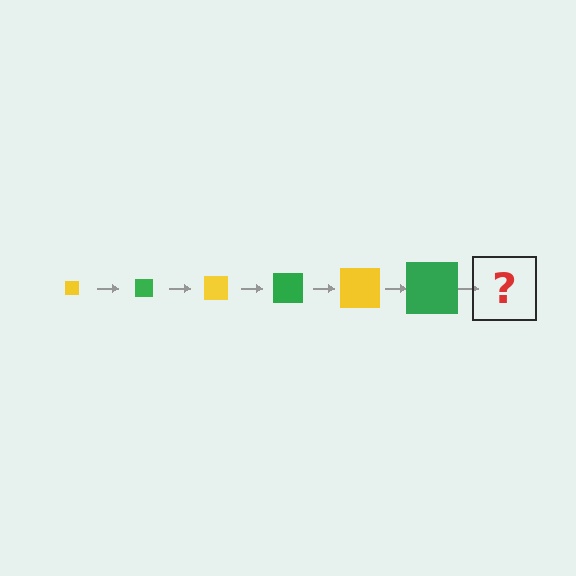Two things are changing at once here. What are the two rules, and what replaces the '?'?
The two rules are that the square grows larger each step and the color cycles through yellow and green. The '?' should be a yellow square, larger than the previous one.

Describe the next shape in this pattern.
It should be a yellow square, larger than the previous one.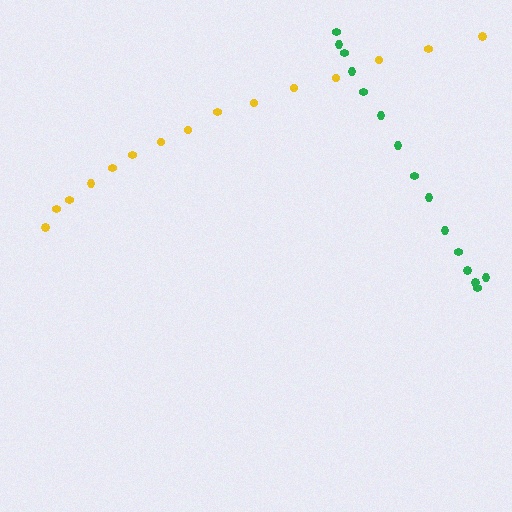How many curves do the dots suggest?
There are 2 distinct paths.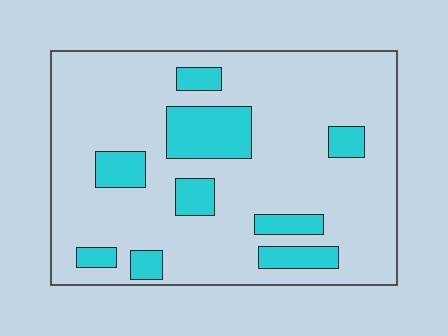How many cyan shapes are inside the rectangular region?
9.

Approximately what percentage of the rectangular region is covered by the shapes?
Approximately 20%.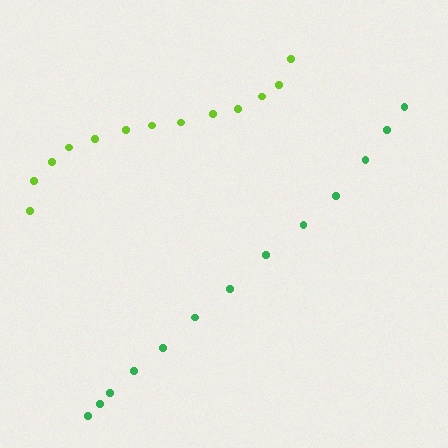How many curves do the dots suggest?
There are 2 distinct paths.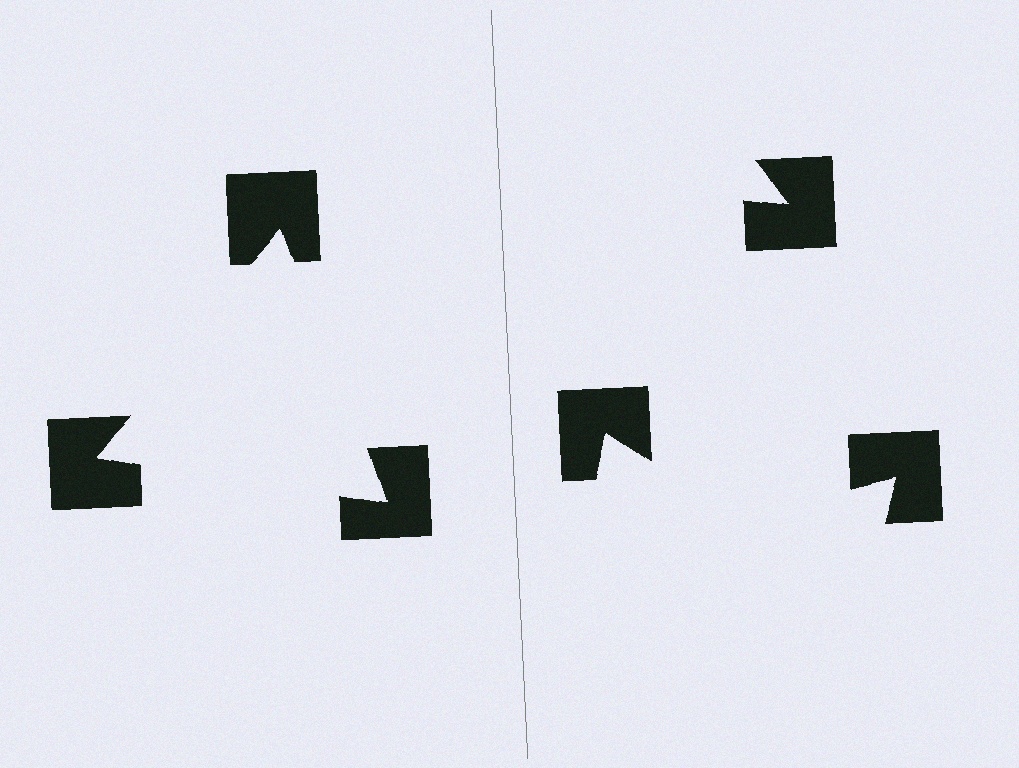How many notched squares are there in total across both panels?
6 — 3 on each side.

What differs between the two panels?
The notched squares are positioned identically on both sides; only the wedge orientations differ. On the left they align to a triangle; on the right they are misaligned.